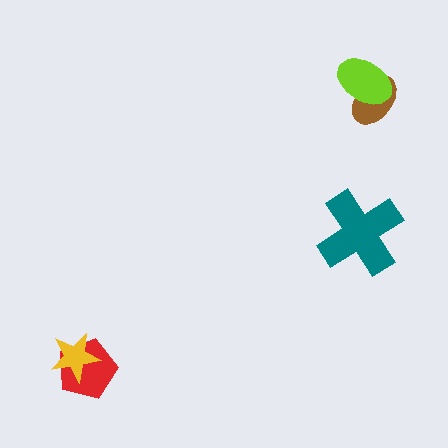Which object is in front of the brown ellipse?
The lime ellipse is in front of the brown ellipse.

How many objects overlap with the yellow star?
1 object overlaps with the yellow star.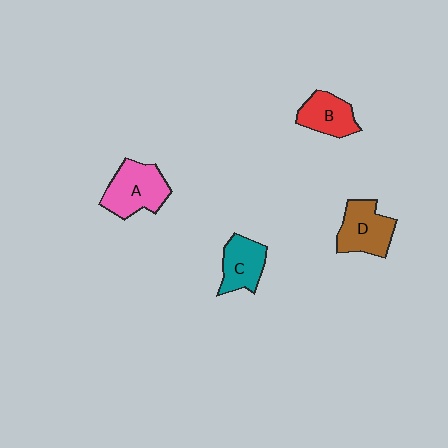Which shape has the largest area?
Shape A (pink).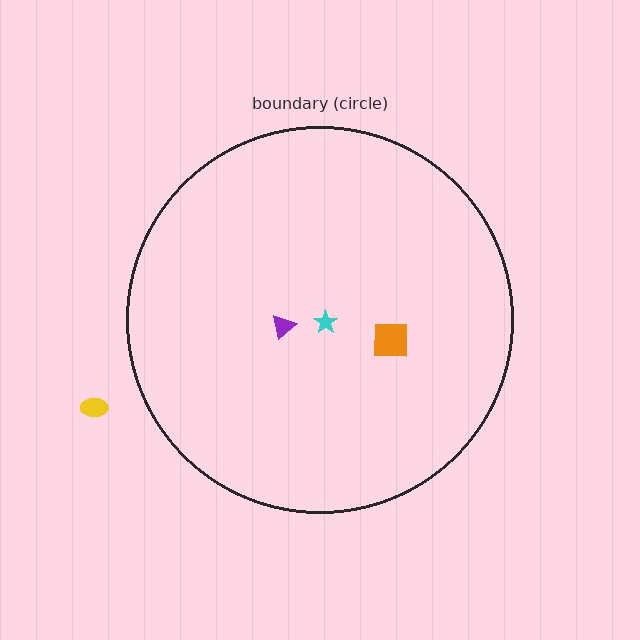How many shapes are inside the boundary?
3 inside, 1 outside.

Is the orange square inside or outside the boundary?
Inside.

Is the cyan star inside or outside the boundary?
Inside.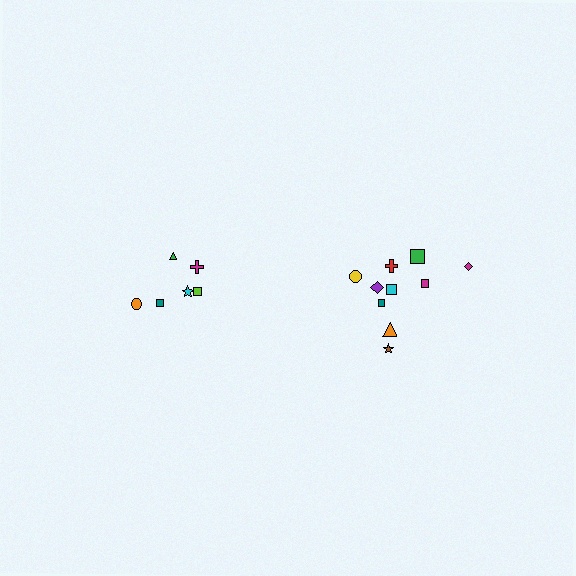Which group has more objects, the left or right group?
The right group.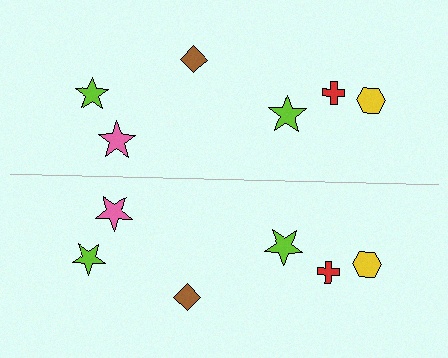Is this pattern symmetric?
Yes, this pattern has bilateral (reflection) symmetry.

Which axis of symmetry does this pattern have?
The pattern has a horizontal axis of symmetry running through the center of the image.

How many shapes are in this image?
There are 12 shapes in this image.